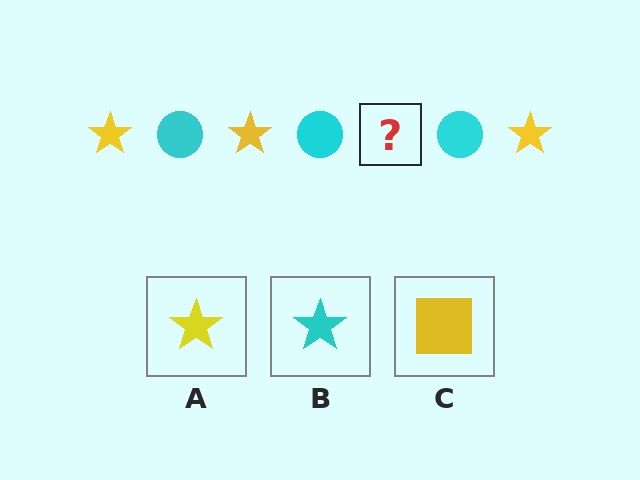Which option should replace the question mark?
Option A.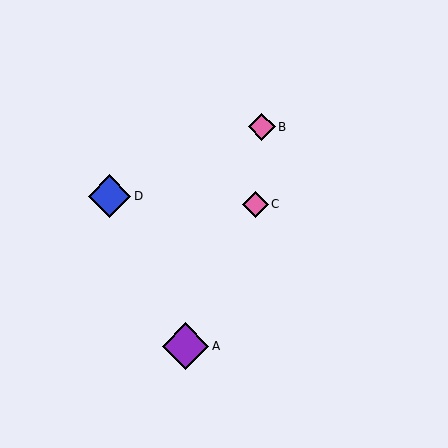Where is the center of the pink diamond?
The center of the pink diamond is at (255, 204).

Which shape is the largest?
The purple diamond (labeled A) is the largest.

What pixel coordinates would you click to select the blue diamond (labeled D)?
Click at (109, 196) to select the blue diamond D.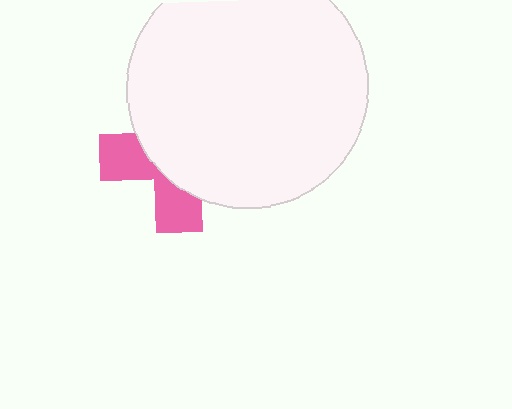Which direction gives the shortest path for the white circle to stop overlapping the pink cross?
Moving toward the upper-right gives the shortest separation.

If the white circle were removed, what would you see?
You would see the complete pink cross.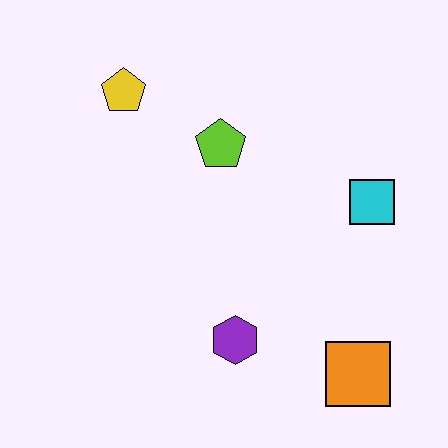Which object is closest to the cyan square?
The lime pentagon is closest to the cyan square.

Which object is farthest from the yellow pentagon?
The orange square is farthest from the yellow pentagon.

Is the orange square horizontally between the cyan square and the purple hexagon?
Yes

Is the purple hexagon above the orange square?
Yes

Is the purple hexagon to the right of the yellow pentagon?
Yes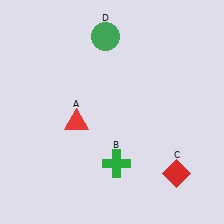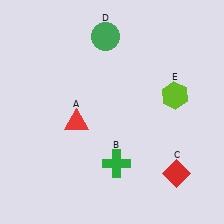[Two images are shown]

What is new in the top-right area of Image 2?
A lime hexagon (E) was added in the top-right area of Image 2.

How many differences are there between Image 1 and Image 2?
There is 1 difference between the two images.